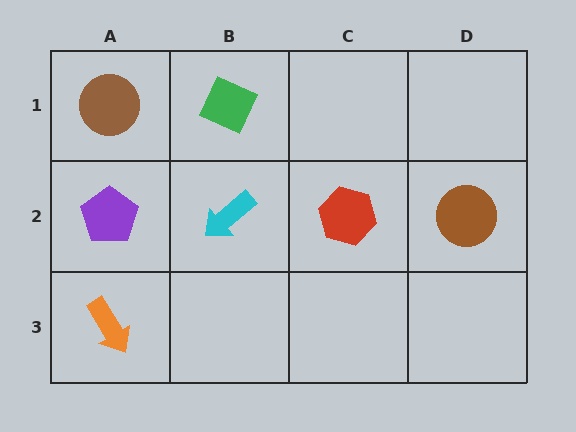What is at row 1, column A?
A brown circle.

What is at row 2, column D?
A brown circle.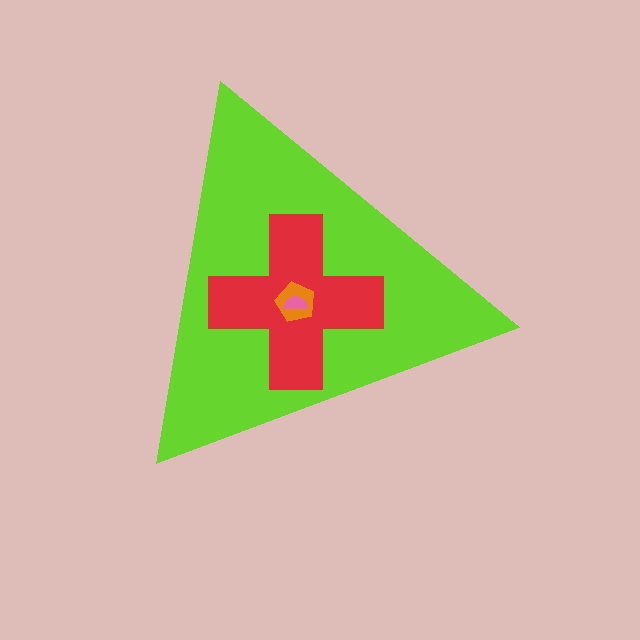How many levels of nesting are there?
4.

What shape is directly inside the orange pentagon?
The pink semicircle.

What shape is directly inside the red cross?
The orange pentagon.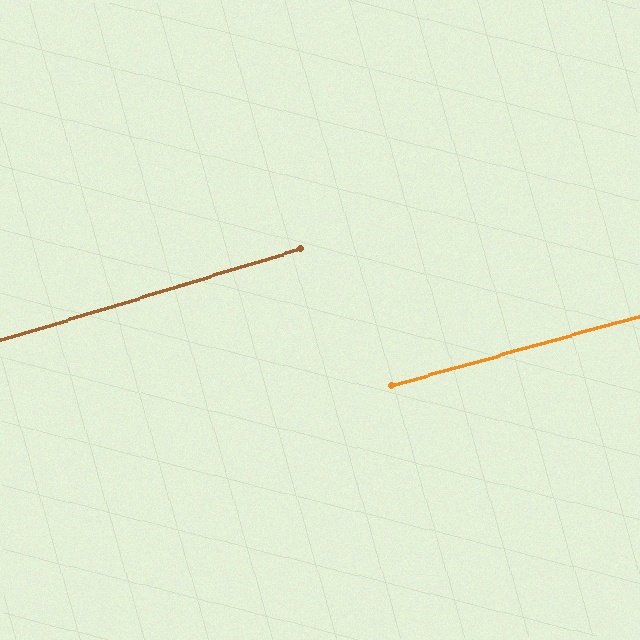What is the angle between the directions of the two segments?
Approximately 1 degree.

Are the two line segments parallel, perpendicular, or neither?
Parallel — their directions differ by only 1.3°.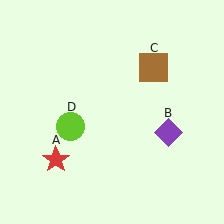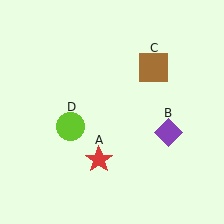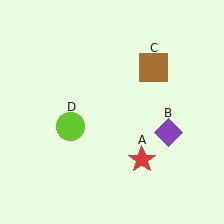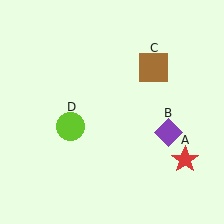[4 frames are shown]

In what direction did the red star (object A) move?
The red star (object A) moved right.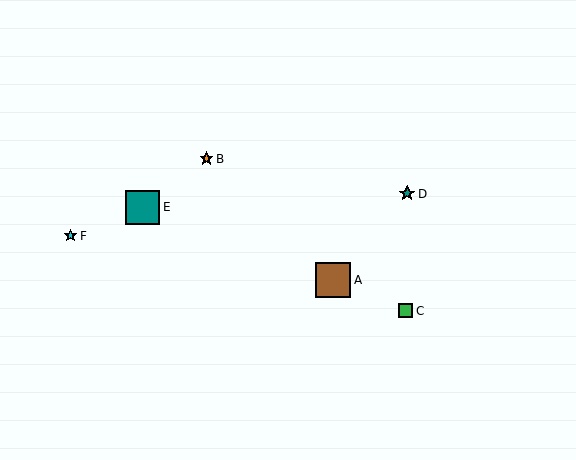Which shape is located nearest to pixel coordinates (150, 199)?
The teal square (labeled E) at (143, 207) is nearest to that location.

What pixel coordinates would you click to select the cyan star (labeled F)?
Click at (71, 236) to select the cyan star F.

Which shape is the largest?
The brown square (labeled A) is the largest.